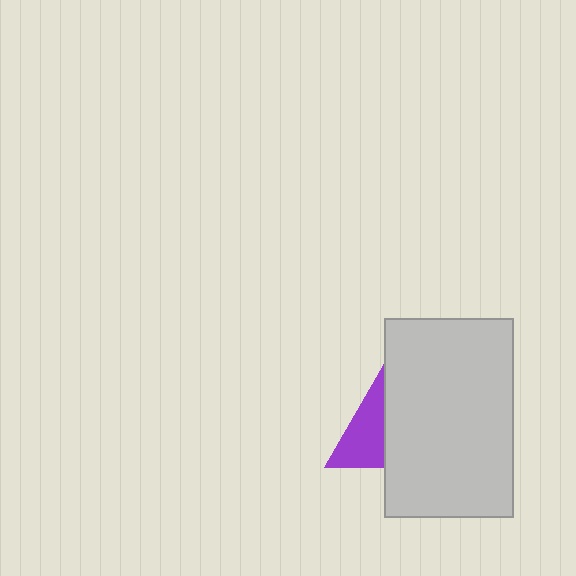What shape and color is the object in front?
The object in front is a light gray rectangle.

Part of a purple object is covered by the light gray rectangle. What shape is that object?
It is a triangle.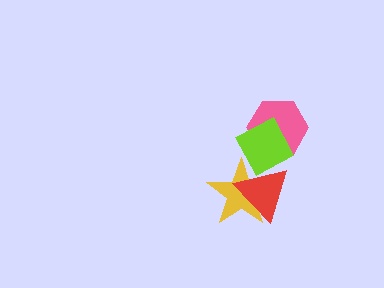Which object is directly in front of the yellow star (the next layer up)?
The lime diamond is directly in front of the yellow star.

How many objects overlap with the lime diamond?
3 objects overlap with the lime diamond.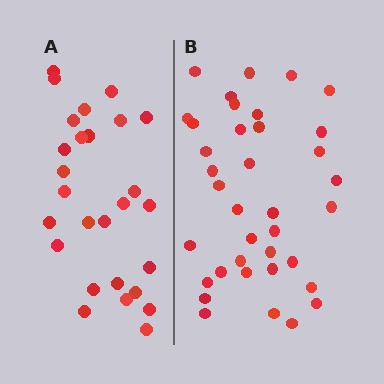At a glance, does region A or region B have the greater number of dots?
Region B (the right region) has more dots.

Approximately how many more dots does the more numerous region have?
Region B has roughly 10 or so more dots than region A.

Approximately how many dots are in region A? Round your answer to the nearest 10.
About 30 dots. (The exact count is 27, which rounds to 30.)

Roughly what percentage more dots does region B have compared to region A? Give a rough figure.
About 35% more.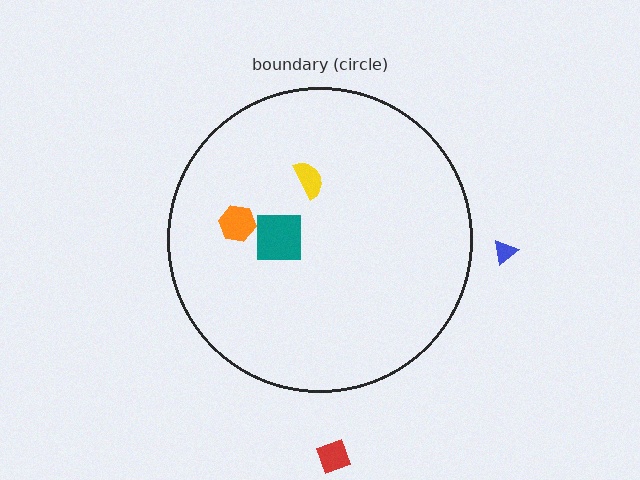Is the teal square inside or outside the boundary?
Inside.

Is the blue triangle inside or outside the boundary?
Outside.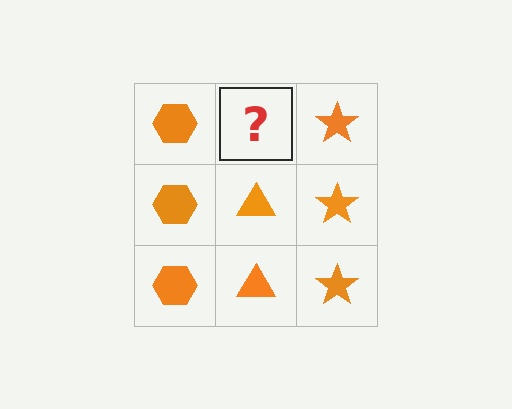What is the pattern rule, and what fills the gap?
The rule is that each column has a consistent shape. The gap should be filled with an orange triangle.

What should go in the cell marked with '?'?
The missing cell should contain an orange triangle.